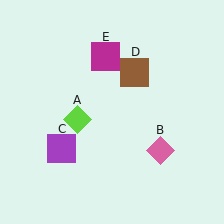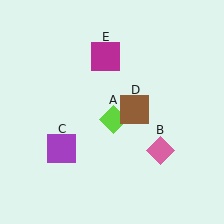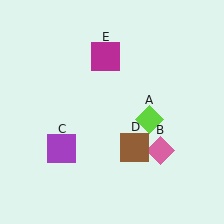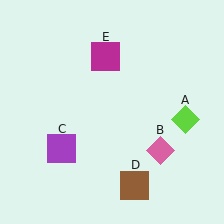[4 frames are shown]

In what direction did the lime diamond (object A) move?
The lime diamond (object A) moved right.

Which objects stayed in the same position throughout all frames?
Pink diamond (object B) and purple square (object C) and magenta square (object E) remained stationary.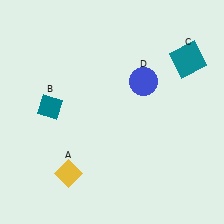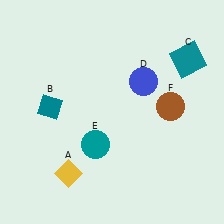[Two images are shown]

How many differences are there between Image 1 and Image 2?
There are 2 differences between the two images.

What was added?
A teal circle (E), a brown circle (F) were added in Image 2.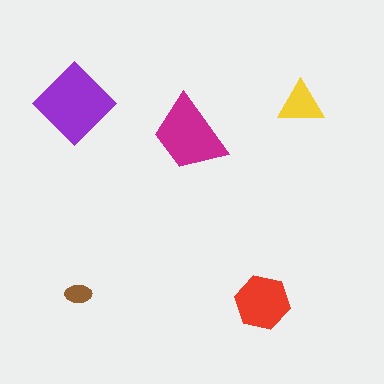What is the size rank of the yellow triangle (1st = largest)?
4th.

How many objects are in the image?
There are 5 objects in the image.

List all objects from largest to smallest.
The purple diamond, the magenta trapezoid, the red hexagon, the yellow triangle, the brown ellipse.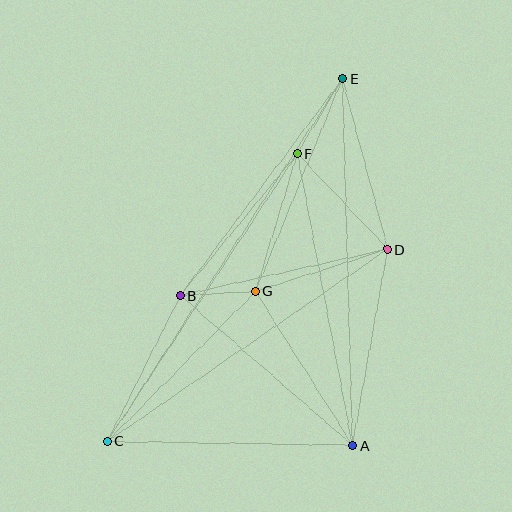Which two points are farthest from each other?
Points C and E are farthest from each other.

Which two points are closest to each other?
Points B and G are closest to each other.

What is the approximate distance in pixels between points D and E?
The distance between D and E is approximately 176 pixels.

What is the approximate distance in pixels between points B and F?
The distance between B and F is approximately 184 pixels.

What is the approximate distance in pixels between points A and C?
The distance between A and C is approximately 246 pixels.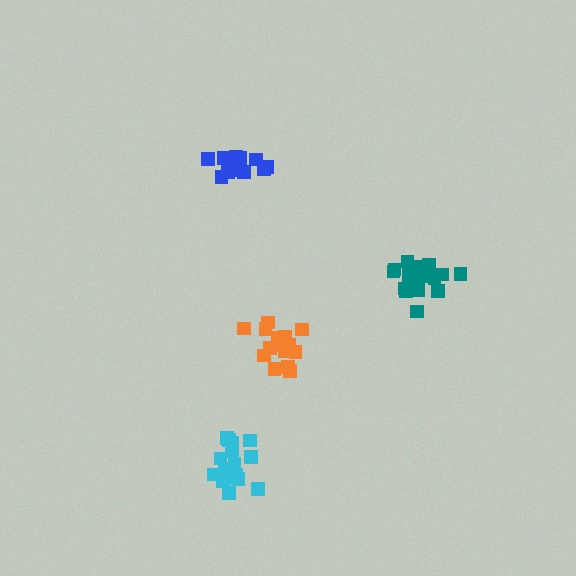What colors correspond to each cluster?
The clusters are colored: orange, teal, blue, cyan.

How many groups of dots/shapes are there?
There are 4 groups.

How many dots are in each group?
Group 1: 15 dots, Group 2: 19 dots, Group 3: 15 dots, Group 4: 17 dots (66 total).